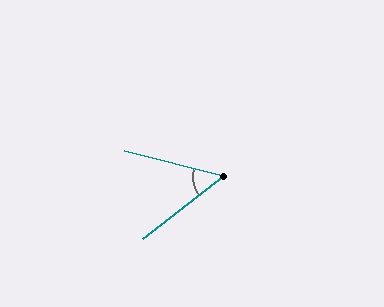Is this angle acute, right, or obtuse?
It is acute.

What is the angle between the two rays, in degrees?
Approximately 52 degrees.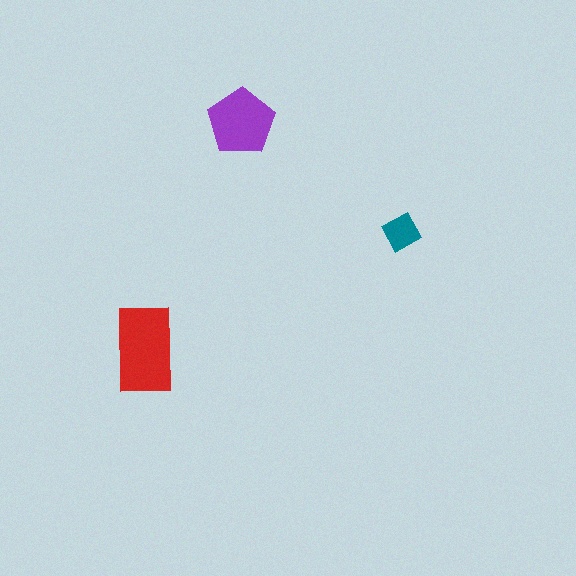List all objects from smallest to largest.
The teal square, the purple pentagon, the red rectangle.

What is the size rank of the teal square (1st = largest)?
3rd.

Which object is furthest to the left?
The red rectangle is leftmost.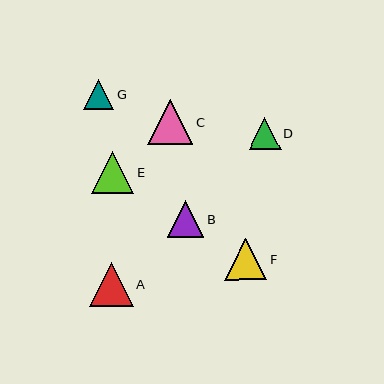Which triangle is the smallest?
Triangle G is the smallest with a size of approximately 30 pixels.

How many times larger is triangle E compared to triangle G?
Triangle E is approximately 1.4 times the size of triangle G.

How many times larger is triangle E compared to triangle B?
Triangle E is approximately 1.2 times the size of triangle B.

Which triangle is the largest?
Triangle C is the largest with a size of approximately 45 pixels.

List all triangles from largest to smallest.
From largest to smallest: C, A, E, F, B, D, G.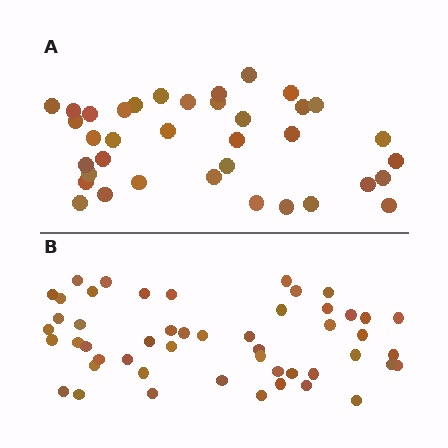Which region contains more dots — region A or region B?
Region B (the bottom region) has more dots.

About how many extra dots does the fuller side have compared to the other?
Region B has approximately 15 more dots than region A.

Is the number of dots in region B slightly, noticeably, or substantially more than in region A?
Region B has noticeably more, but not dramatically so. The ratio is roughly 1.4 to 1.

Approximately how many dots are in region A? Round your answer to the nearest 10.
About 40 dots. (The exact count is 37, which rounds to 40.)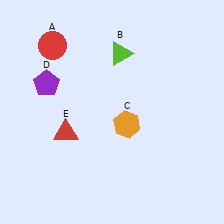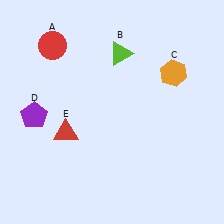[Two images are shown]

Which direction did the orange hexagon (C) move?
The orange hexagon (C) moved up.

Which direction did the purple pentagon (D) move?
The purple pentagon (D) moved down.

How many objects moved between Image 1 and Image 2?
2 objects moved between the two images.